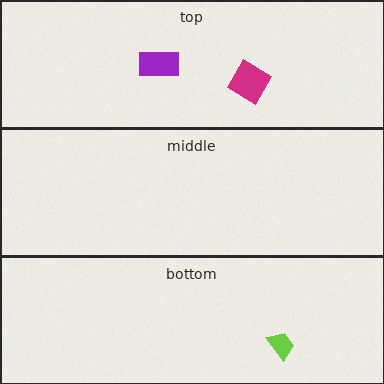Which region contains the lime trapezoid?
The bottom region.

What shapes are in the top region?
The purple rectangle, the magenta diamond.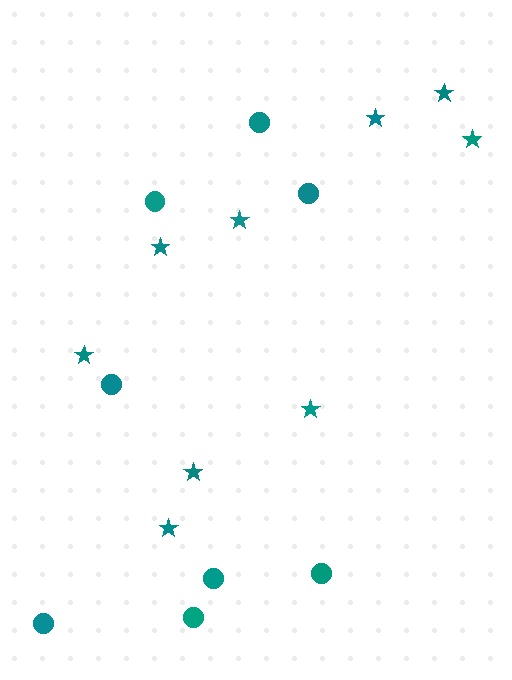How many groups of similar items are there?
There are 2 groups: one group of stars (9) and one group of circles (8).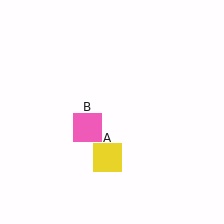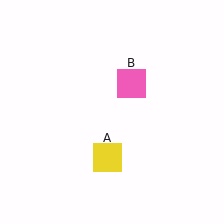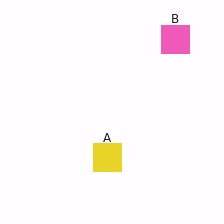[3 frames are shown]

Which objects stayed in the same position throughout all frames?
Yellow square (object A) remained stationary.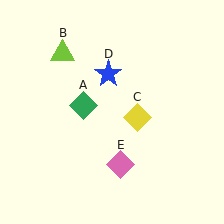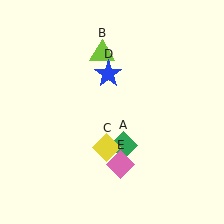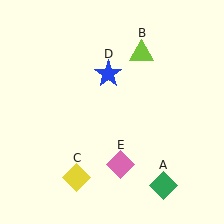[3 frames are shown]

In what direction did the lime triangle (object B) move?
The lime triangle (object B) moved right.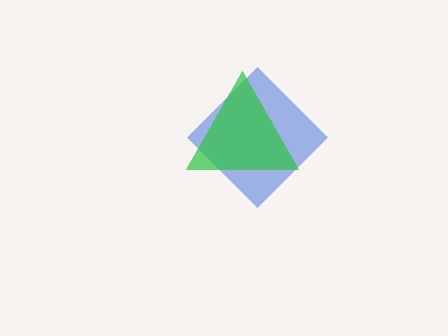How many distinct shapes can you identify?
There are 2 distinct shapes: a blue diamond, a green triangle.